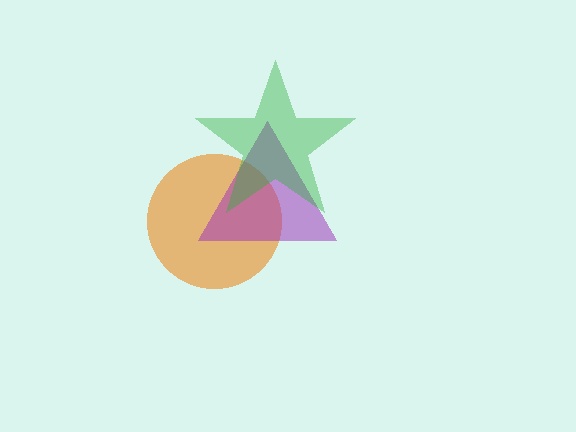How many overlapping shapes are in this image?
There are 3 overlapping shapes in the image.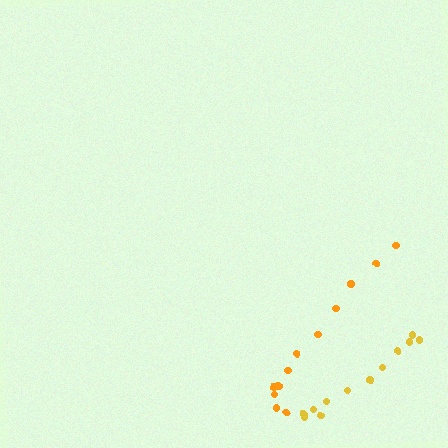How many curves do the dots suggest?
There are 2 distinct paths.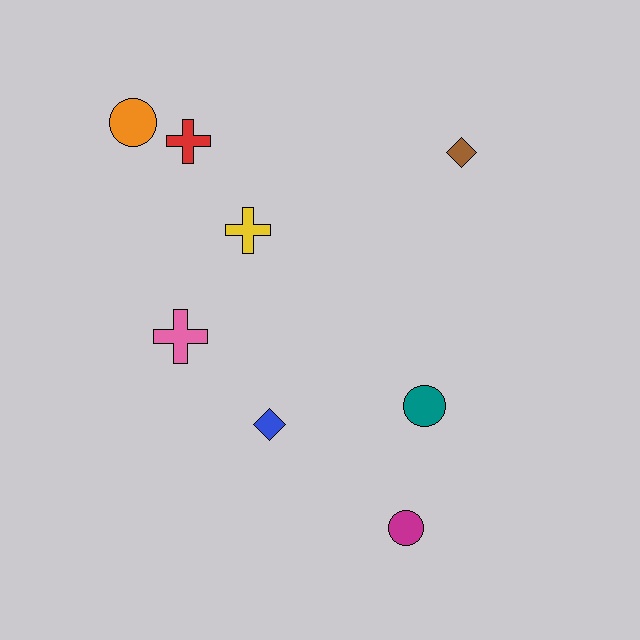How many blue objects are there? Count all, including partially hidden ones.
There is 1 blue object.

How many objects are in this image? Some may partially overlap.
There are 8 objects.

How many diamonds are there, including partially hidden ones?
There are 2 diamonds.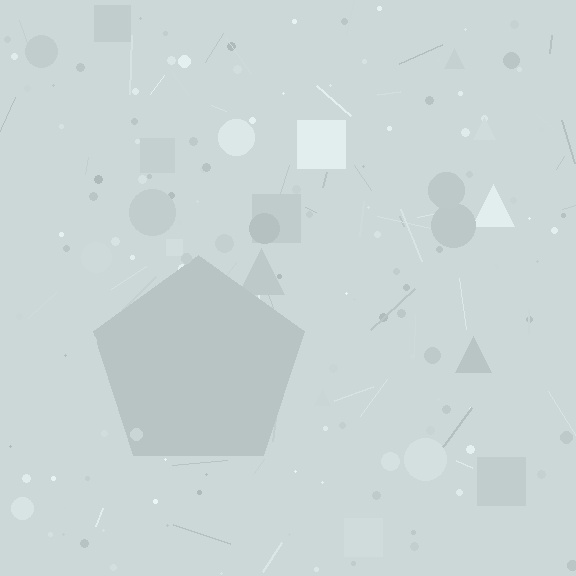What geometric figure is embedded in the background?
A pentagon is embedded in the background.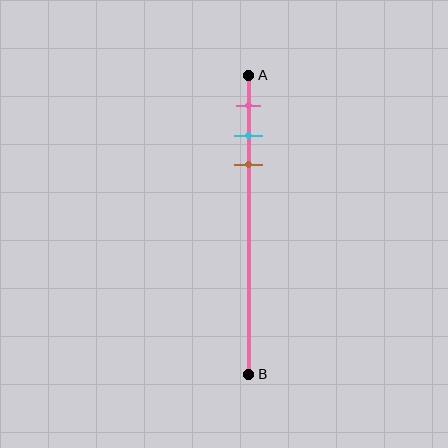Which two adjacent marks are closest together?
The cyan and brown marks are the closest adjacent pair.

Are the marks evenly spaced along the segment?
Yes, the marks are approximately evenly spaced.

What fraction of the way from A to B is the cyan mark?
The cyan mark is approximately 20% (0.2) of the way from A to B.